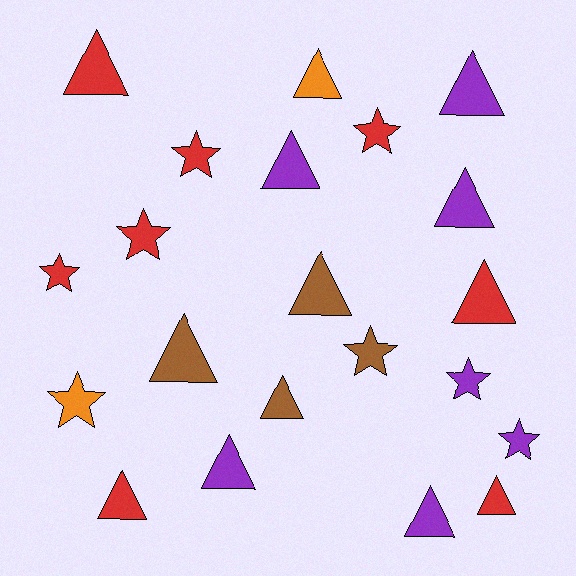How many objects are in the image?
There are 21 objects.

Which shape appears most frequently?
Triangle, with 13 objects.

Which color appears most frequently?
Red, with 8 objects.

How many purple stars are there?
There are 2 purple stars.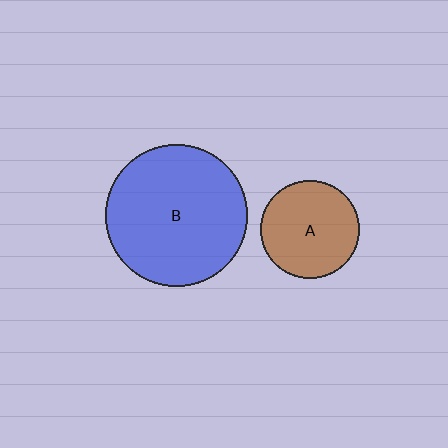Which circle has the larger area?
Circle B (blue).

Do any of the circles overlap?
No, none of the circles overlap.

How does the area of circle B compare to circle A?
Approximately 2.1 times.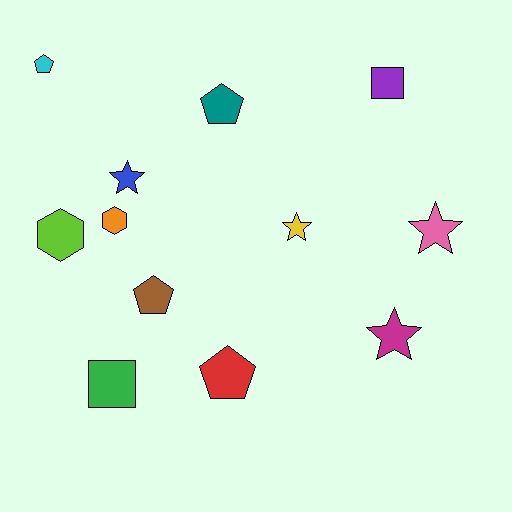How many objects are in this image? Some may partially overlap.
There are 12 objects.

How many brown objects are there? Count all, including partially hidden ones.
There is 1 brown object.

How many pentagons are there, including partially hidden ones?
There are 4 pentagons.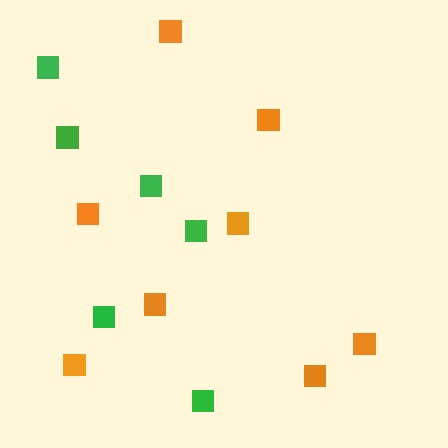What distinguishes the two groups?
There are 2 groups: one group of orange squares (8) and one group of green squares (6).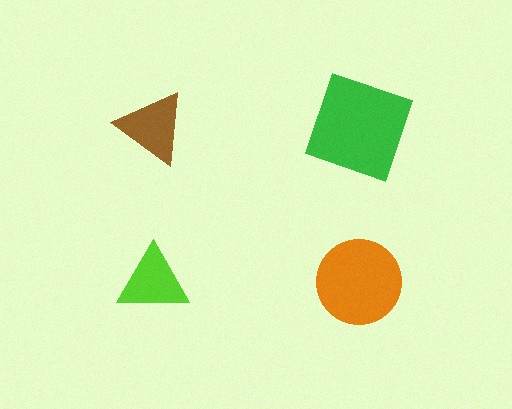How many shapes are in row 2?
2 shapes.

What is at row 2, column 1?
A lime triangle.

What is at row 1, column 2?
A green square.